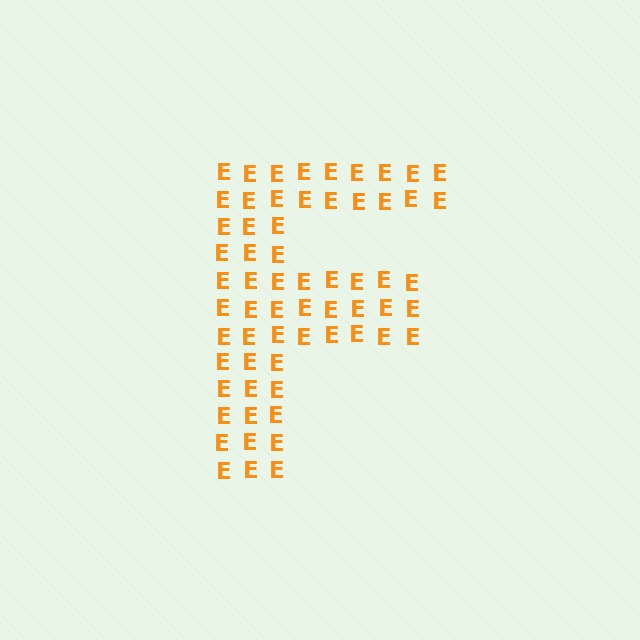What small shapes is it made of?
It is made of small letter E's.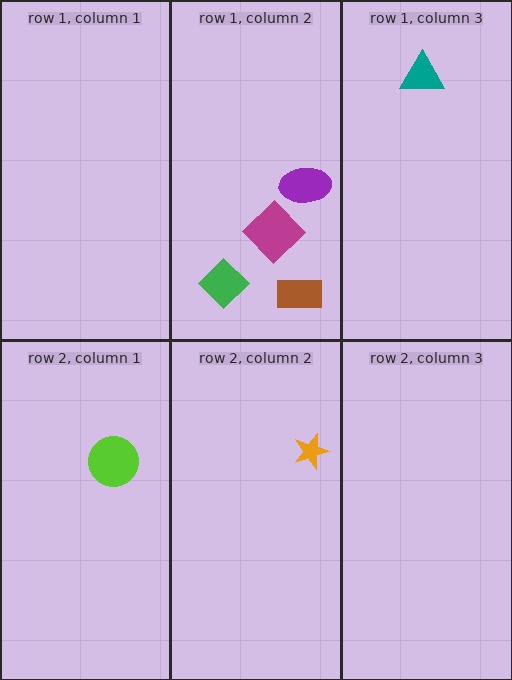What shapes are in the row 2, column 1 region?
The lime circle.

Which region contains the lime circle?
The row 2, column 1 region.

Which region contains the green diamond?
The row 1, column 2 region.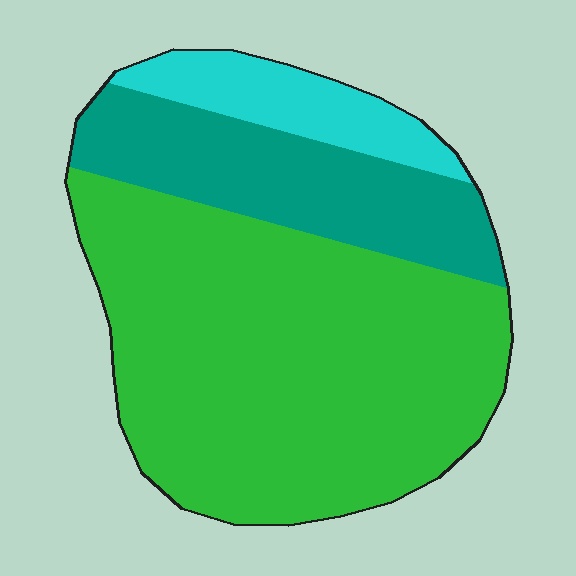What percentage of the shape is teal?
Teal takes up about one quarter (1/4) of the shape.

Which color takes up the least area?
Cyan, at roughly 10%.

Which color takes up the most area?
Green, at roughly 65%.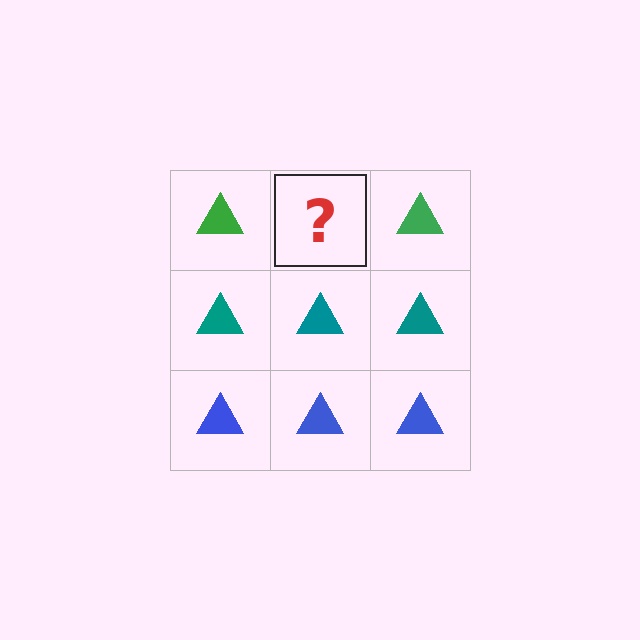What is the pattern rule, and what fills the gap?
The rule is that each row has a consistent color. The gap should be filled with a green triangle.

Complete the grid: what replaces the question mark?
The question mark should be replaced with a green triangle.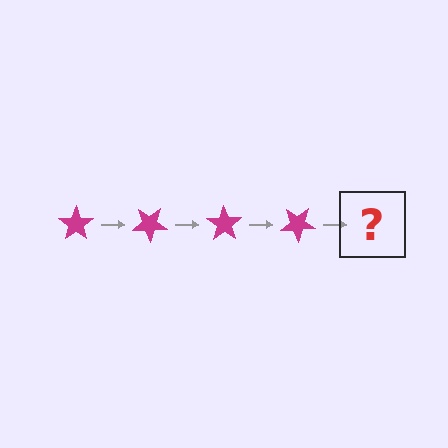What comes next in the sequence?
The next element should be a magenta star rotated 140 degrees.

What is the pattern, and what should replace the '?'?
The pattern is that the star rotates 35 degrees each step. The '?' should be a magenta star rotated 140 degrees.